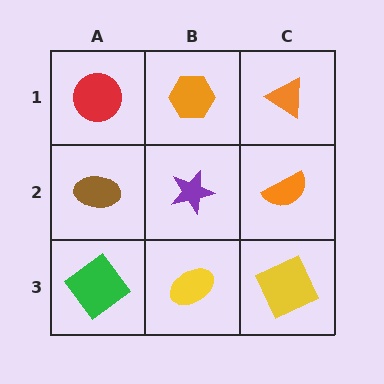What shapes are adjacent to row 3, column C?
An orange semicircle (row 2, column C), a yellow ellipse (row 3, column B).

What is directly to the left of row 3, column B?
A green diamond.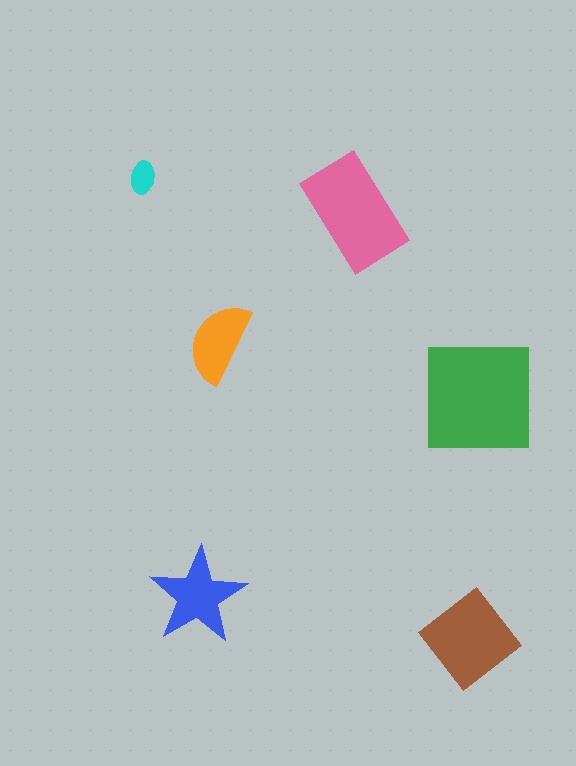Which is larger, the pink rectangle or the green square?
The green square.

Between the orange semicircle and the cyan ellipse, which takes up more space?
The orange semicircle.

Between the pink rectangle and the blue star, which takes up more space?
The pink rectangle.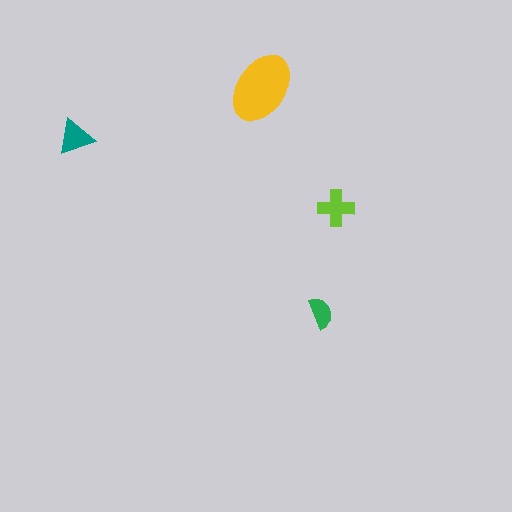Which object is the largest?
The yellow ellipse.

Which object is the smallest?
The green semicircle.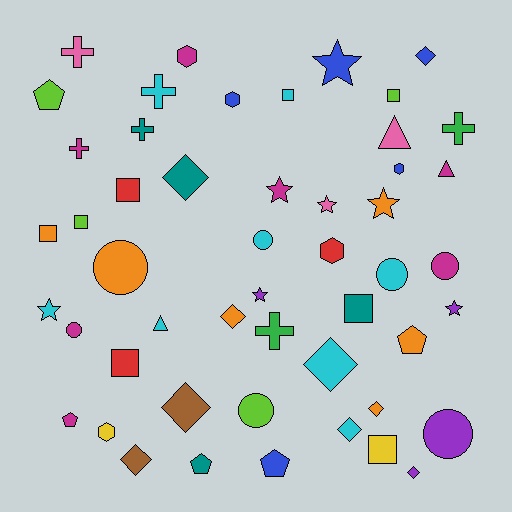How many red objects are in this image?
There are 3 red objects.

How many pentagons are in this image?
There are 5 pentagons.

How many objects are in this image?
There are 50 objects.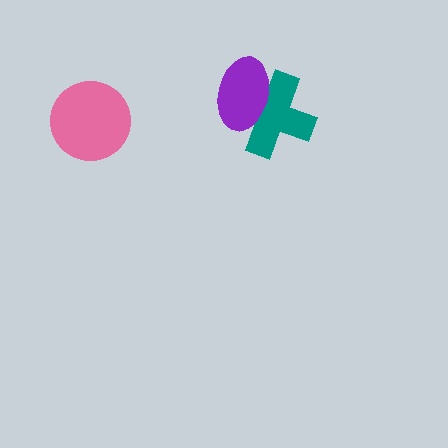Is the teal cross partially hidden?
Yes, it is partially covered by another shape.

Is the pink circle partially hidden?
No, no other shape covers it.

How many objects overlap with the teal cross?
1 object overlaps with the teal cross.